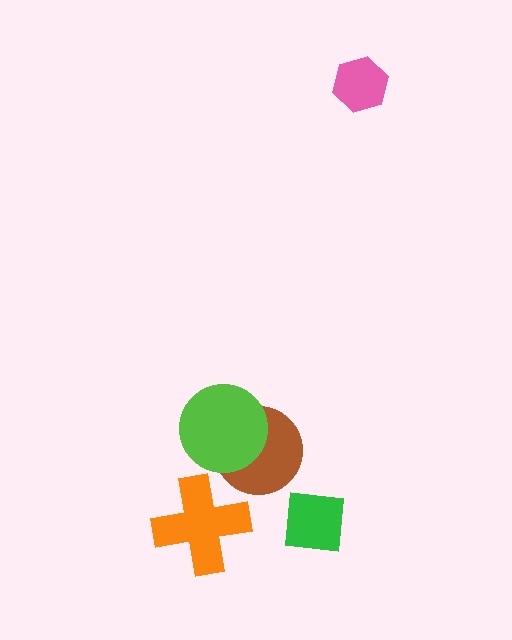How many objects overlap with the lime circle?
1 object overlaps with the lime circle.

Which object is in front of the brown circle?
The lime circle is in front of the brown circle.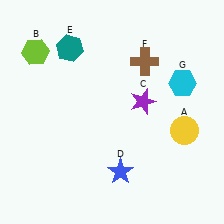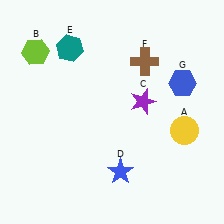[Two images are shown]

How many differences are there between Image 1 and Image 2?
There is 1 difference between the two images.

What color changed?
The hexagon (G) changed from cyan in Image 1 to blue in Image 2.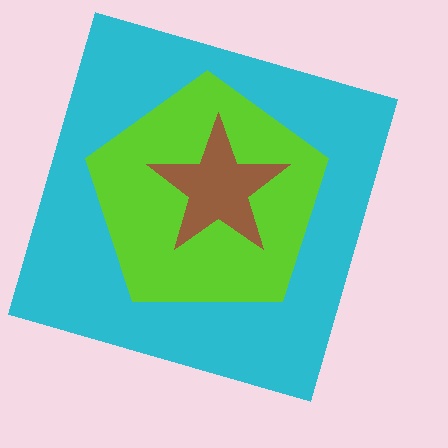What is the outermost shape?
The cyan square.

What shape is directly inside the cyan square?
The lime pentagon.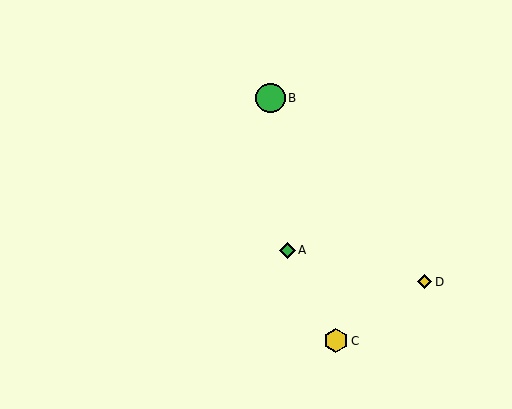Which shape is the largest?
The green circle (labeled B) is the largest.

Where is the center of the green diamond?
The center of the green diamond is at (287, 250).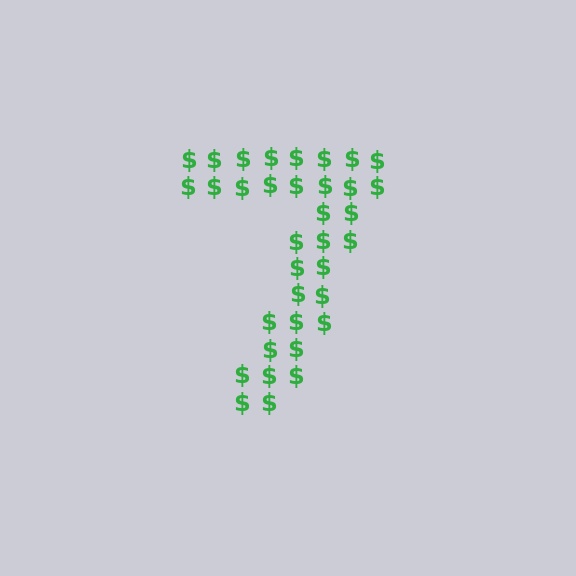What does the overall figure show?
The overall figure shows the digit 7.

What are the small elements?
The small elements are dollar signs.